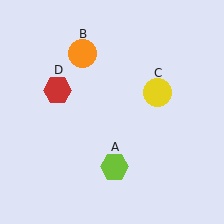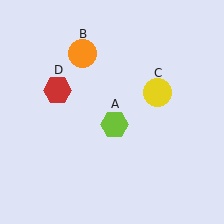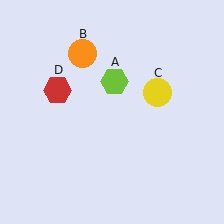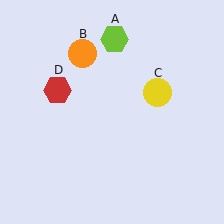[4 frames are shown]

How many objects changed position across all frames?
1 object changed position: lime hexagon (object A).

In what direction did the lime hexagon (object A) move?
The lime hexagon (object A) moved up.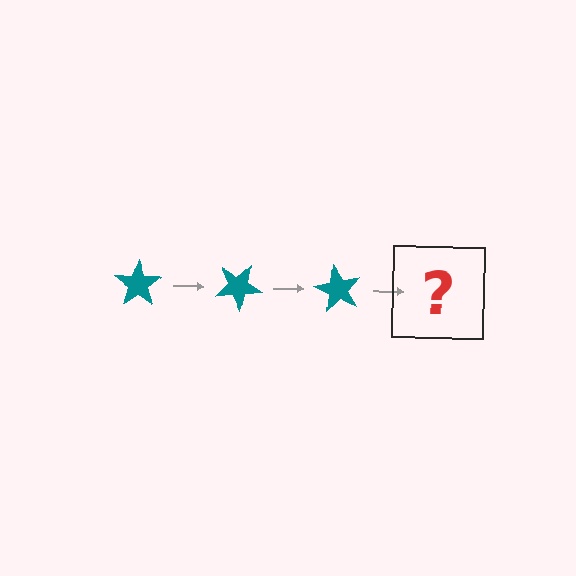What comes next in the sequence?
The next element should be a teal star rotated 90 degrees.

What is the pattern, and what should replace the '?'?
The pattern is that the star rotates 30 degrees each step. The '?' should be a teal star rotated 90 degrees.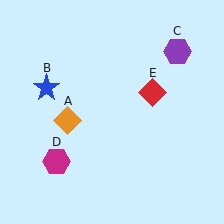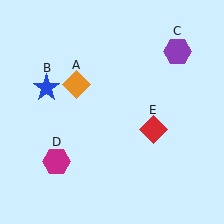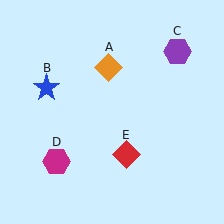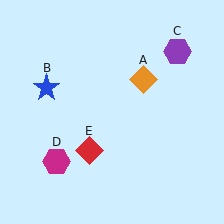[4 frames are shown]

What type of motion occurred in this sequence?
The orange diamond (object A), red diamond (object E) rotated clockwise around the center of the scene.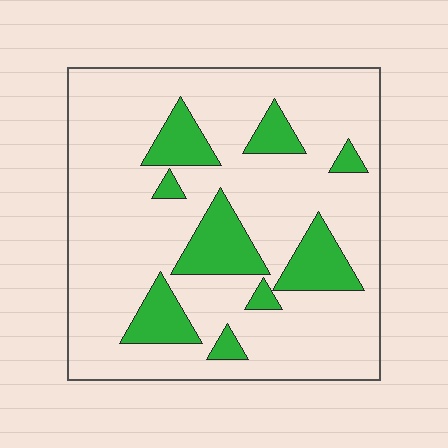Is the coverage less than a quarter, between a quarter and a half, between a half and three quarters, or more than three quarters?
Less than a quarter.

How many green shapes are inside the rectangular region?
9.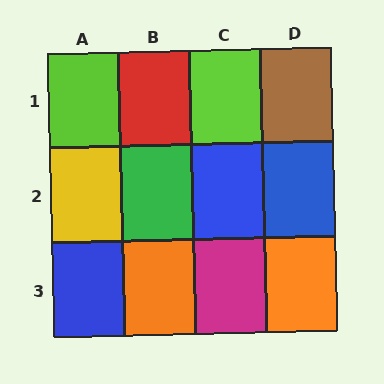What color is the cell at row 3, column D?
Orange.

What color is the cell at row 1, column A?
Lime.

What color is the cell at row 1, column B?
Red.